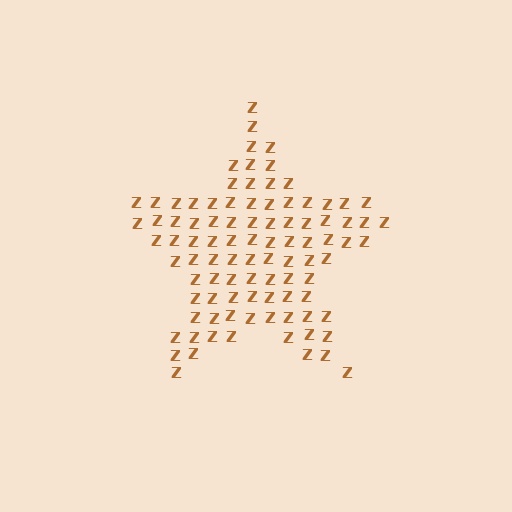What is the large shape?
The large shape is a star.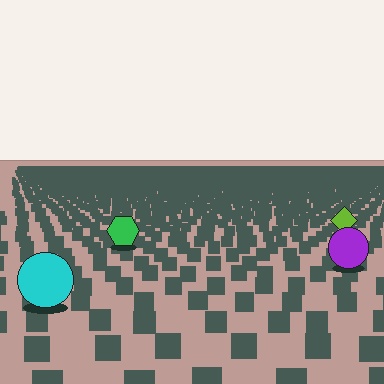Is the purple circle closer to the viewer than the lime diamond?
Yes. The purple circle is closer — you can tell from the texture gradient: the ground texture is coarser near it.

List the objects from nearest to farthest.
From nearest to farthest: the cyan circle, the purple circle, the green hexagon, the lime diamond.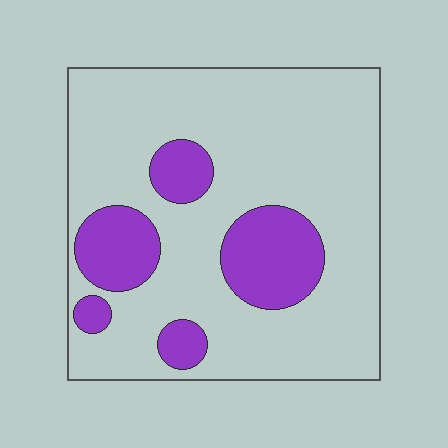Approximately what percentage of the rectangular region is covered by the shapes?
Approximately 20%.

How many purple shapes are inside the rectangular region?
5.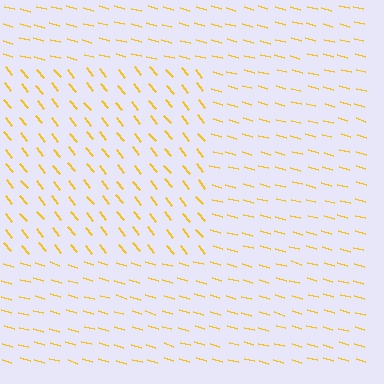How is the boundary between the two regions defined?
The boundary is defined purely by a change in line orientation (approximately 35 degrees difference). All lines are the same color and thickness.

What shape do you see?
I see a rectangle.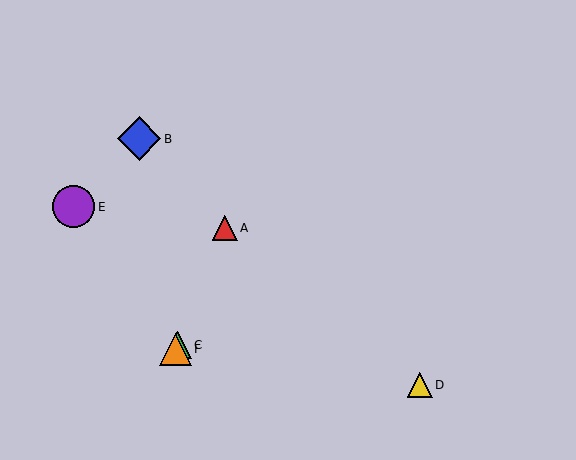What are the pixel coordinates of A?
Object A is at (225, 228).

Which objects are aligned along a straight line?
Objects A, C, F are aligned along a straight line.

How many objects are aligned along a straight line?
3 objects (A, C, F) are aligned along a straight line.